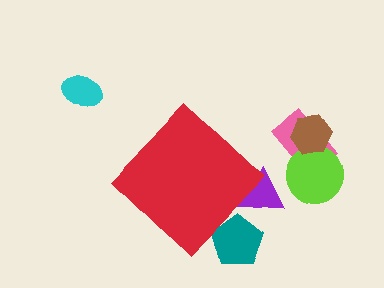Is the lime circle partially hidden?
No, the lime circle is fully visible.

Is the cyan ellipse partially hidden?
No, the cyan ellipse is fully visible.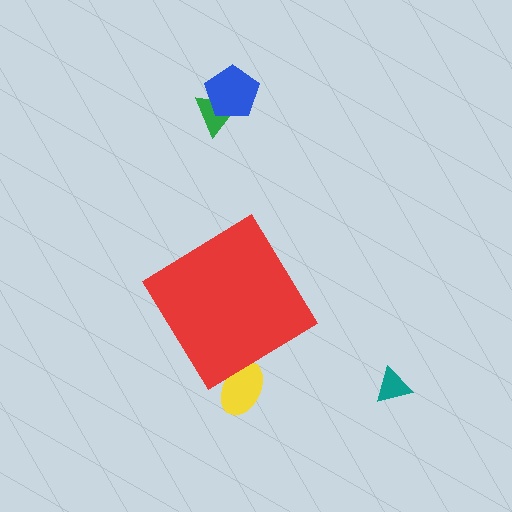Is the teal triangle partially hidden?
No, the teal triangle is fully visible.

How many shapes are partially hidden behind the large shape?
1 shape is partially hidden.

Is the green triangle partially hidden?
No, the green triangle is fully visible.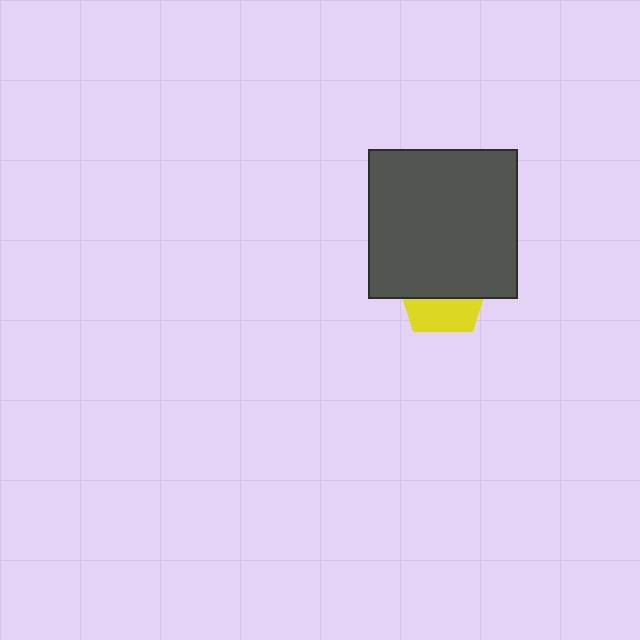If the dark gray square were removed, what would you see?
You would see the complete yellow pentagon.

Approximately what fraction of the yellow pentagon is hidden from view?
Roughly 63% of the yellow pentagon is hidden behind the dark gray square.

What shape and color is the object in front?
The object in front is a dark gray square.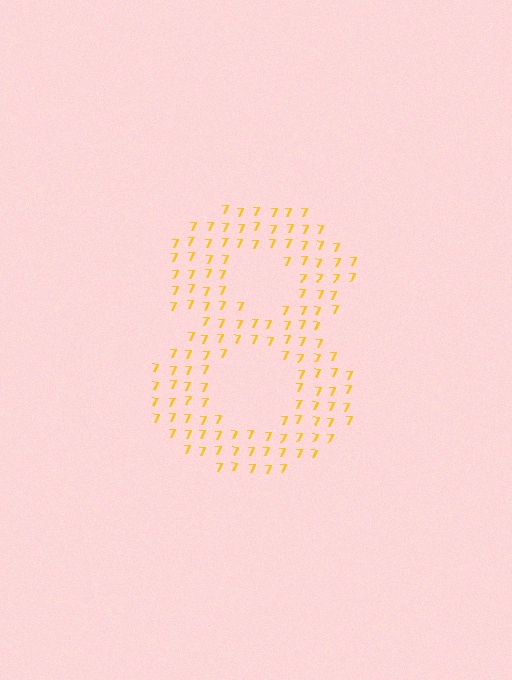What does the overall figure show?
The overall figure shows the digit 8.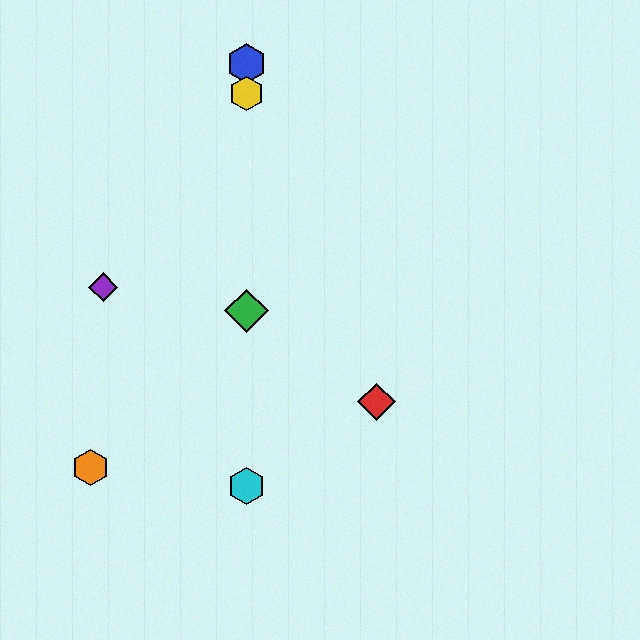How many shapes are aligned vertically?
4 shapes (the blue hexagon, the green diamond, the yellow hexagon, the cyan hexagon) are aligned vertically.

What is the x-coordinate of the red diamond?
The red diamond is at x≈377.